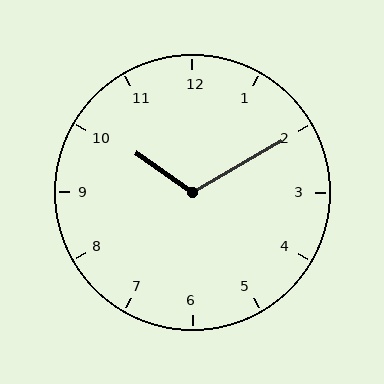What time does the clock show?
10:10.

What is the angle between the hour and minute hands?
Approximately 115 degrees.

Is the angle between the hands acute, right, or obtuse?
It is obtuse.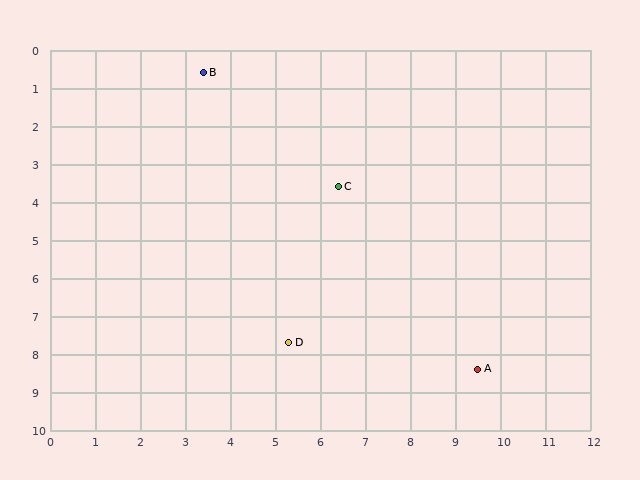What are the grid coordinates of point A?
Point A is at approximately (9.5, 8.4).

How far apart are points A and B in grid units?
Points A and B are about 9.9 grid units apart.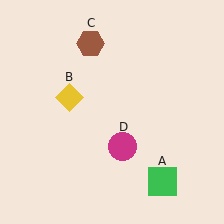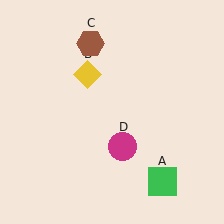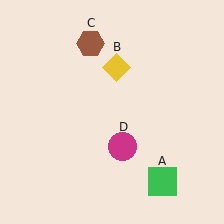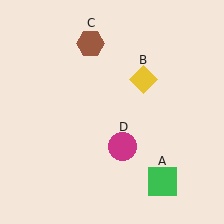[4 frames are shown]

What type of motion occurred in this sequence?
The yellow diamond (object B) rotated clockwise around the center of the scene.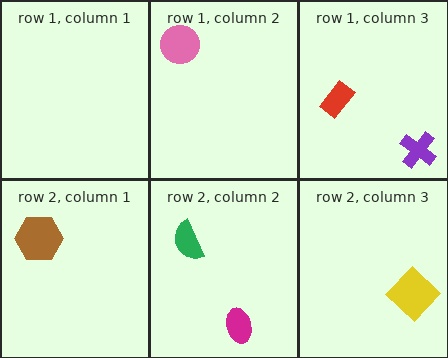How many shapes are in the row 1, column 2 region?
1.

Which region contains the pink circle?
The row 1, column 2 region.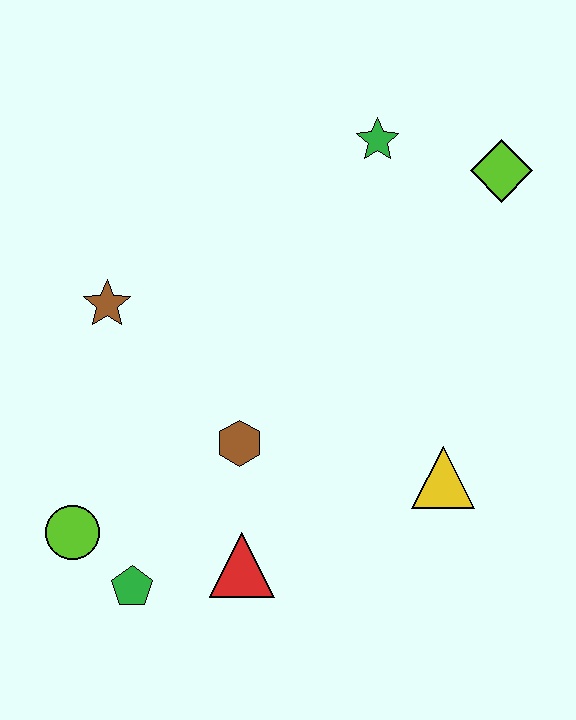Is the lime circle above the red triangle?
Yes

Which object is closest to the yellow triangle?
The brown hexagon is closest to the yellow triangle.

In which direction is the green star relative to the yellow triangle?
The green star is above the yellow triangle.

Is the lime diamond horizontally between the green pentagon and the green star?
No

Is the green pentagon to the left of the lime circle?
No